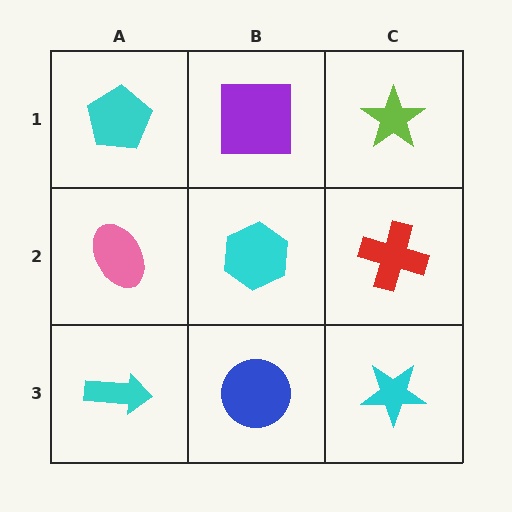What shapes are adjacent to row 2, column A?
A cyan pentagon (row 1, column A), a cyan arrow (row 3, column A), a cyan hexagon (row 2, column B).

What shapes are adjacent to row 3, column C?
A red cross (row 2, column C), a blue circle (row 3, column B).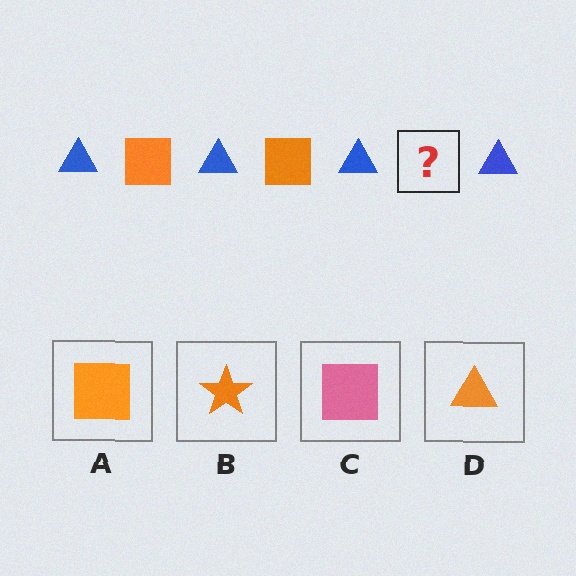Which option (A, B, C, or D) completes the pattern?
A.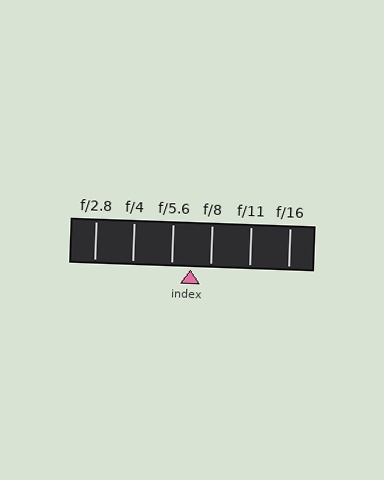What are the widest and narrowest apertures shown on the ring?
The widest aperture shown is f/2.8 and the narrowest is f/16.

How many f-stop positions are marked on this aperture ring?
There are 6 f-stop positions marked.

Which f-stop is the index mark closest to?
The index mark is closest to f/5.6.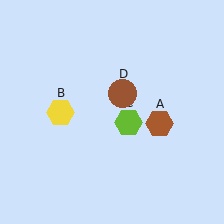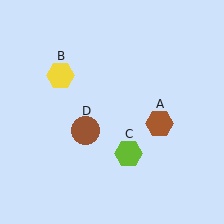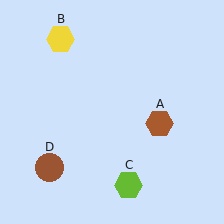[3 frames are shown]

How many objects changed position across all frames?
3 objects changed position: yellow hexagon (object B), lime hexagon (object C), brown circle (object D).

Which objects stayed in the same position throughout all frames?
Brown hexagon (object A) remained stationary.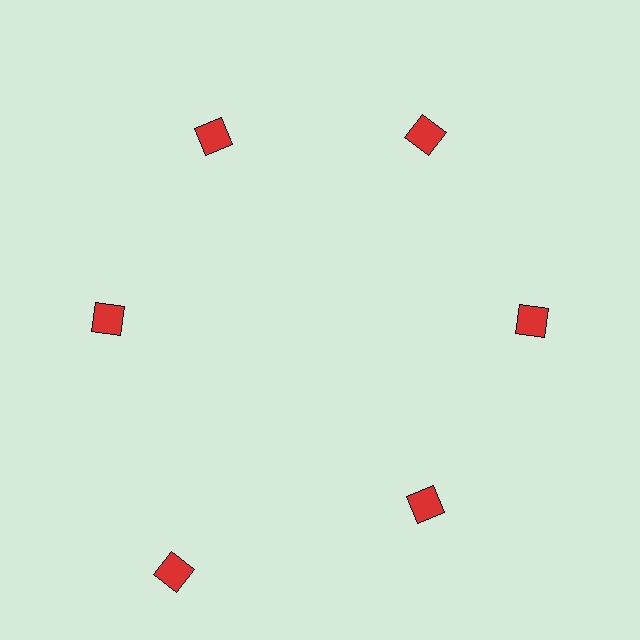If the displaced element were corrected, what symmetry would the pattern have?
It would have 6-fold rotational symmetry — the pattern would map onto itself every 60 degrees.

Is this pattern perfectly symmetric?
No. The 6 red diamonds are arranged in a ring, but one element near the 7 o'clock position is pushed outward from the center, breaking the 6-fold rotational symmetry.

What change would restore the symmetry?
The symmetry would be restored by moving it inward, back onto the ring so that all 6 diamonds sit at equal angles and equal distance from the center.